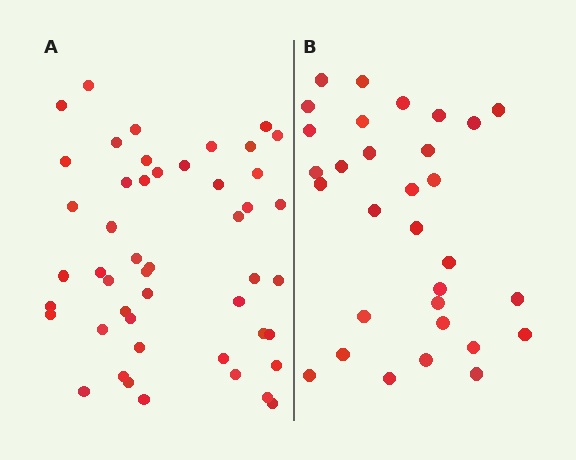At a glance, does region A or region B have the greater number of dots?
Region A (the left region) has more dots.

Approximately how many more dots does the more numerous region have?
Region A has approximately 15 more dots than region B.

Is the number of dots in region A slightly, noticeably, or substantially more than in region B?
Region A has substantially more. The ratio is roughly 1.5 to 1.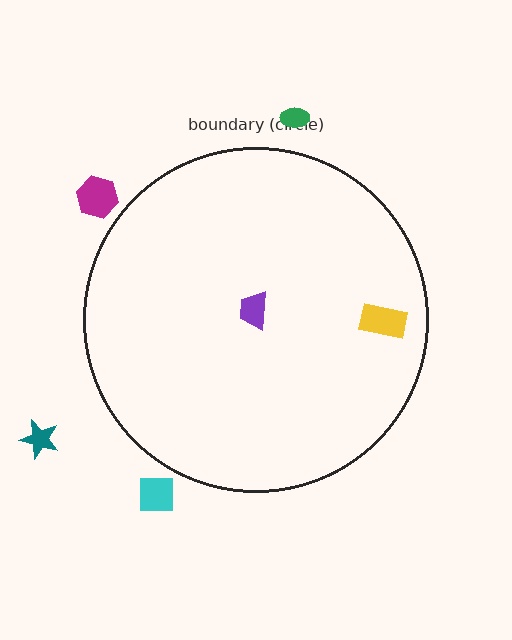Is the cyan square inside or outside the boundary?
Outside.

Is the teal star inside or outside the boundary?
Outside.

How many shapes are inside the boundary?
2 inside, 4 outside.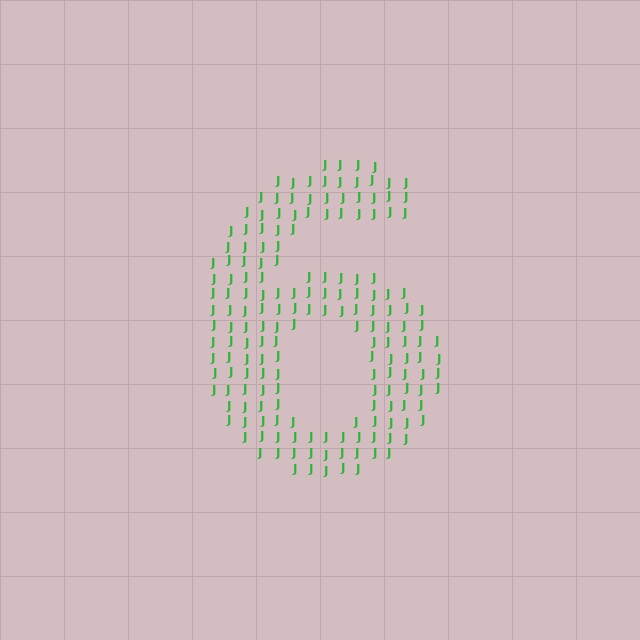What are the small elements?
The small elements are letter J's.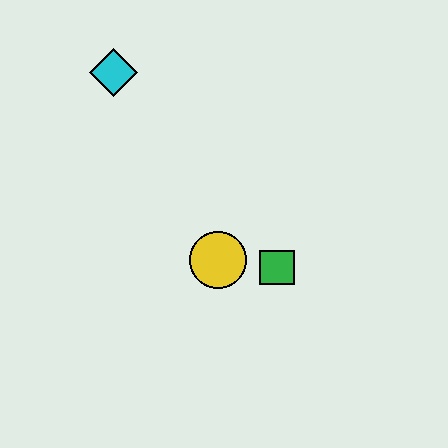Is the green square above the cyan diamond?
No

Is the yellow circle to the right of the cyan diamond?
Yes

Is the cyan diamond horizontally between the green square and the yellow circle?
No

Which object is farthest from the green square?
The cyan diamond is farthest from the green square.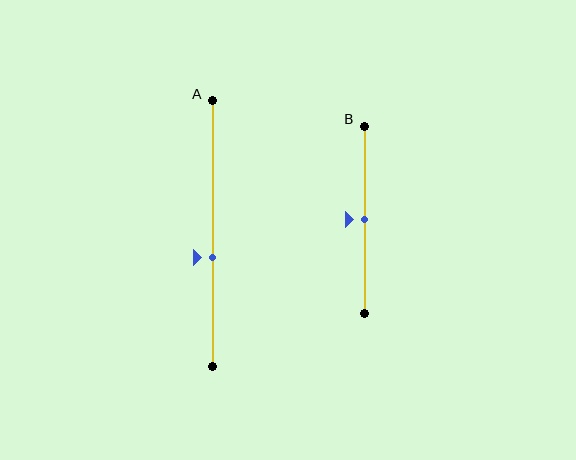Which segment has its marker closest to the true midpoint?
Segment B has its marker closest to the true midpoint.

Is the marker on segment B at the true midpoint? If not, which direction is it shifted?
Yes, the marker on segment B is at the true midpoint.